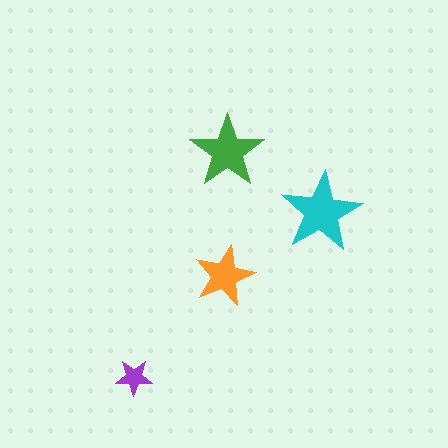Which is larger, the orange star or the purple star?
The orange one.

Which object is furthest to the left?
The purple star is leftmost.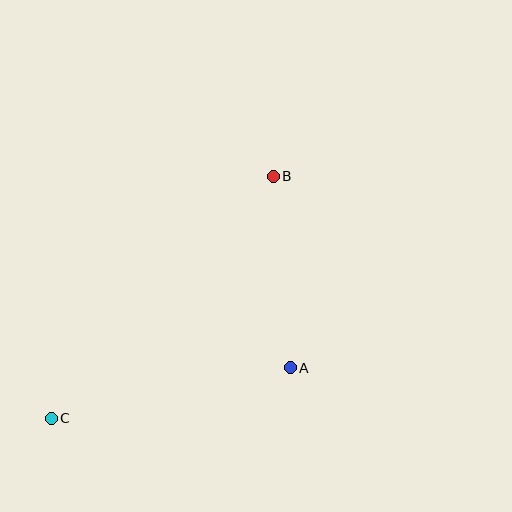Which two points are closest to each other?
Points A and B are closest to each other.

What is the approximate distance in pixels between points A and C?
The distance between A and C is approximately 244 pixels.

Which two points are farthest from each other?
Points B and C are farthest from each other.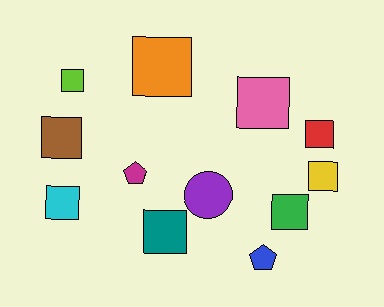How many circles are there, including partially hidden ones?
There is 1 circle.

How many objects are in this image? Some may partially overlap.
There are 12 objects.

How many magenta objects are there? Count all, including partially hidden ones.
There is 1 magenta object.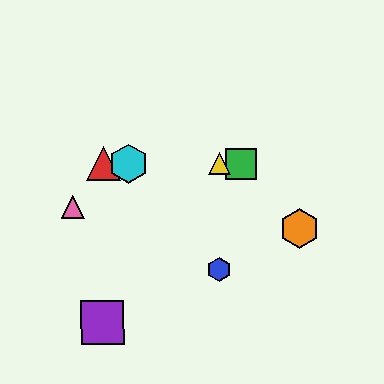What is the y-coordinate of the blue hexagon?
The blue hexagon is at y≈269.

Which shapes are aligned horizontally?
The red triangle, the green square, the yellow triangle, the cyan hexagon are aligned horizontally.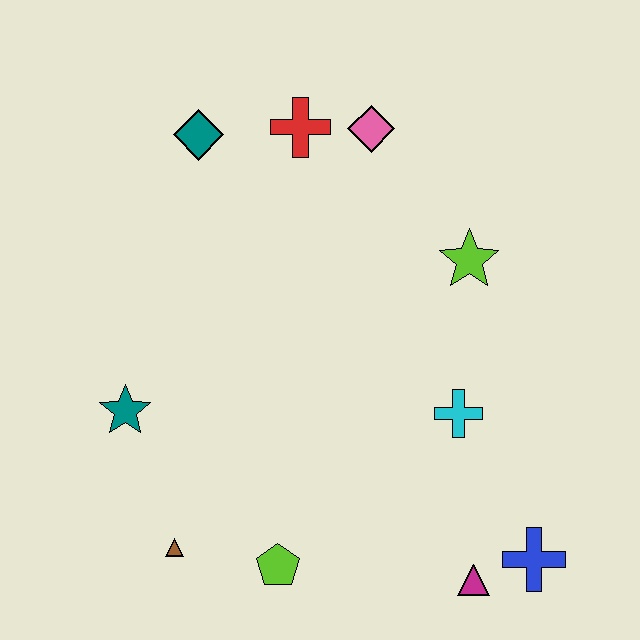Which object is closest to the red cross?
The pink diamond is closest to the red cross.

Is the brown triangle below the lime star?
Yes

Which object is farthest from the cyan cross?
The teal diamond is farthest from the cyan cross.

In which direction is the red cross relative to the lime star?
The red cross is to the left of the lime star.